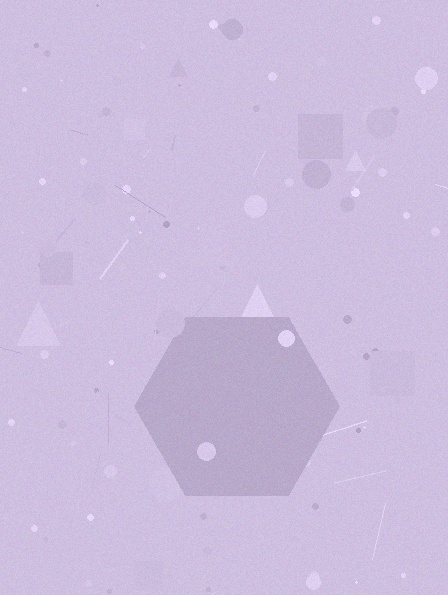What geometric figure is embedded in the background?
A hexagon is embedded in the background.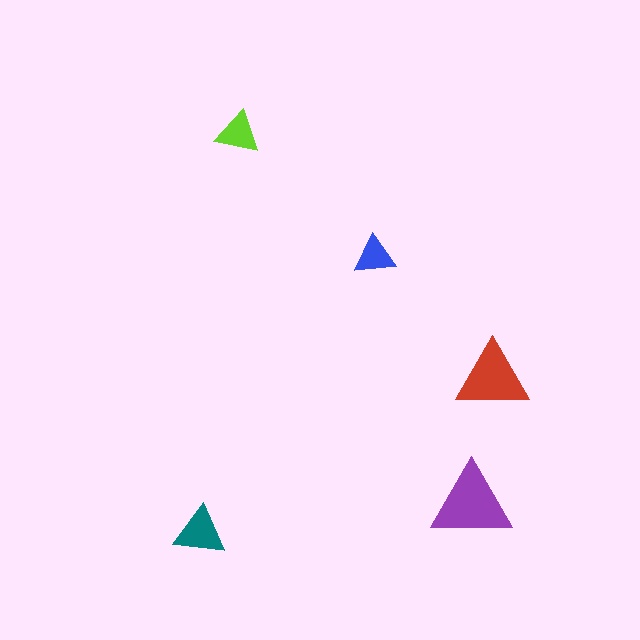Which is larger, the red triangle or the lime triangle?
The red one.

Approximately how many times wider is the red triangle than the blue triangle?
About 2 times wider.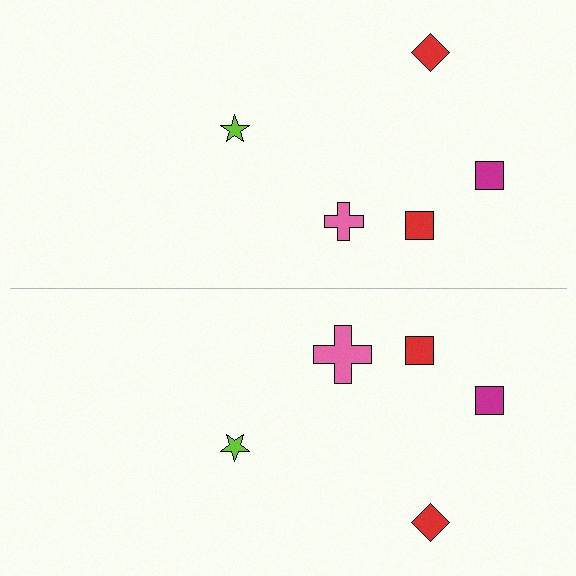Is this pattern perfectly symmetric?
No, the pattern is not perfectly symmetric. The pink cross on the bottom side has a different size than its mirror counterpart.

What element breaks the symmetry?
The pink cross on the bottom side has a different size than its mirror counterpart.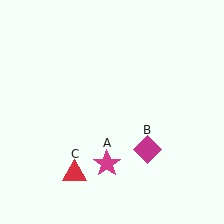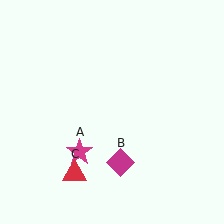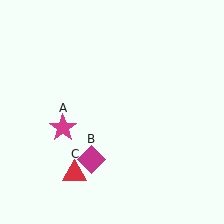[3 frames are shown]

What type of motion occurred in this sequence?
The magenta star (object A), magenta diamond (object B) rotated clockwise around the center of the scene.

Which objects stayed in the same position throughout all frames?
Red triangle (object C) remained stationary.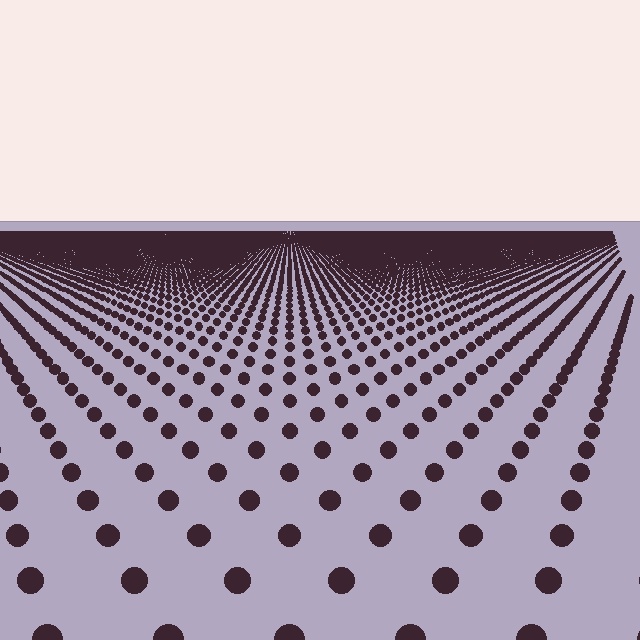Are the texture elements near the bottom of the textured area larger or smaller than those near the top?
Larger. Near the bottom, elements are closer to the viewer and appear at a bigger on-screen size.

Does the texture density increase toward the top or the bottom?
Density increases toward the top.